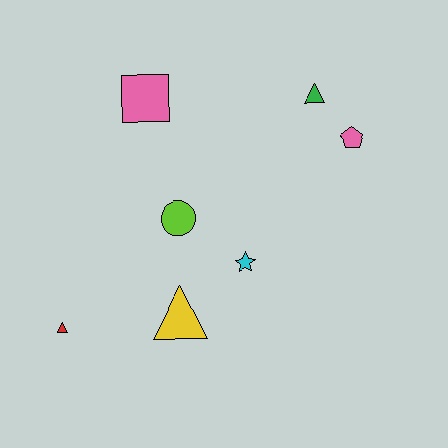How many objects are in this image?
There are 7 objects.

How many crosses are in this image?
There are no crosses.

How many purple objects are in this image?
There are no purple objects.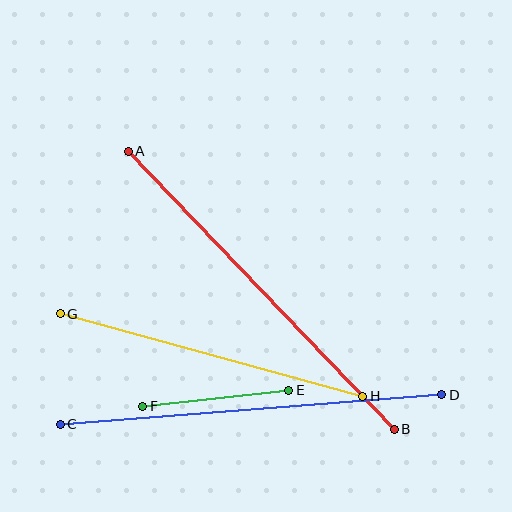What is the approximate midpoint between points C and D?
The midpoint is at approximately (251, 409) pixels.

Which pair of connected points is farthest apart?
Points A and B are farthest apart.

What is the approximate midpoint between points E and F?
The midpoint is at approximately (216, 398) pixels.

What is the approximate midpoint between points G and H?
The midpoint is at approximately (212, 355) pixels.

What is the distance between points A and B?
The distance is approximately 385 pixels.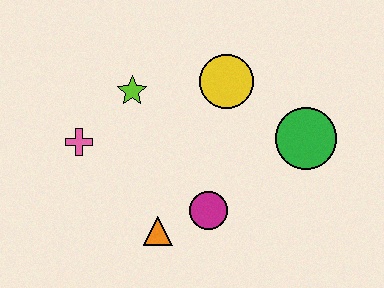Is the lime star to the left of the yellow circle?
Yes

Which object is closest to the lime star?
The pink cross is closest to the lime star.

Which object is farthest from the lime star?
The green circle is farthest from the lime star.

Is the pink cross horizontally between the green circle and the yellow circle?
No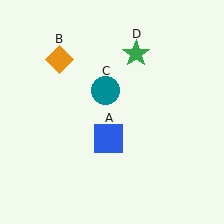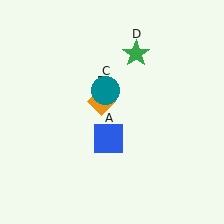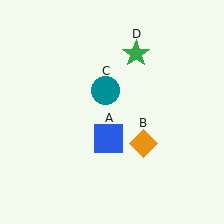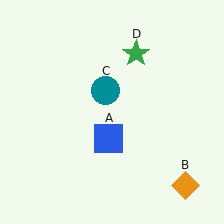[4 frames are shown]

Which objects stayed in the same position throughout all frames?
Blue square (object A) and teal circle (object C) and green star (object D) remained stationary.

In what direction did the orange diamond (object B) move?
The orange diamond (object B) moved down and to the right.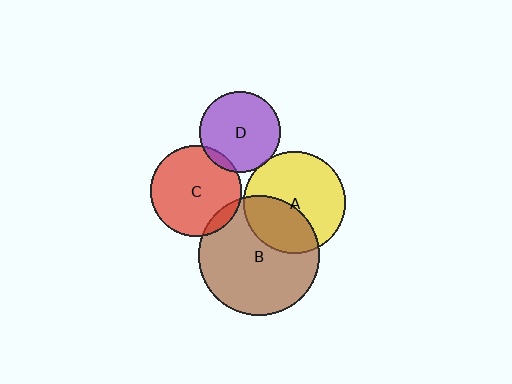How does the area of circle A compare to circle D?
Approximately 1.6 times.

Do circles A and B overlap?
Yes.